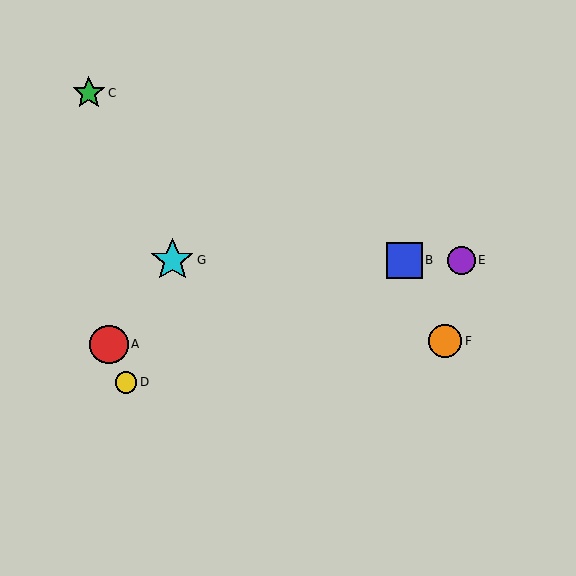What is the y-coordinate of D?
Object D is at y≈383.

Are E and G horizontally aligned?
Yes, both are at y≈260.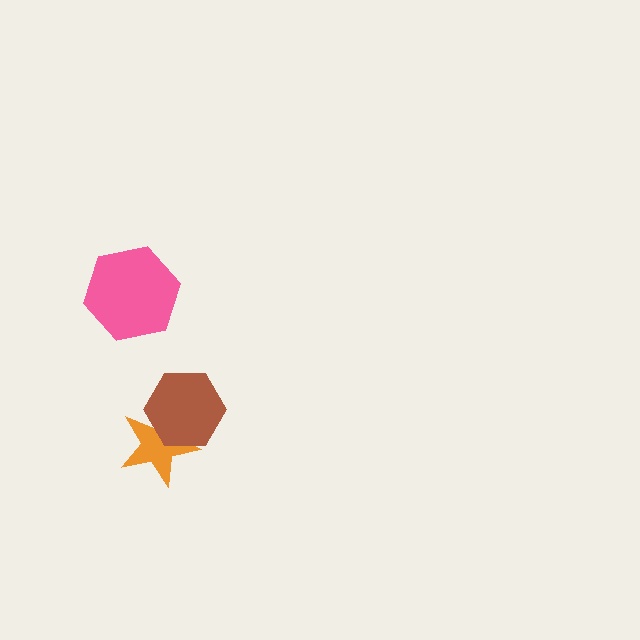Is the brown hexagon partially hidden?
No, no other shape covers it.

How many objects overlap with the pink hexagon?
0 objects overlap with the pink hexagon.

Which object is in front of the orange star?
The brown hexagon is in front of the orange star.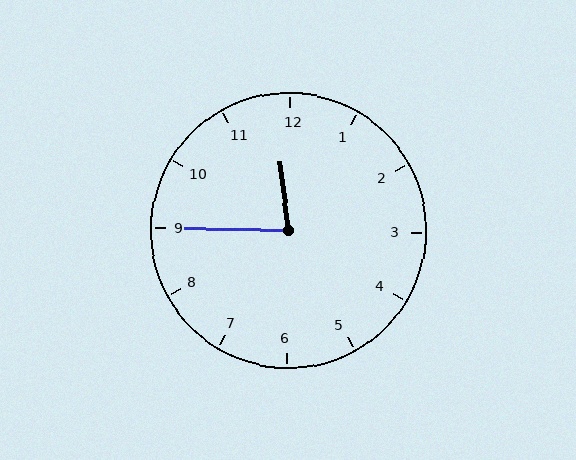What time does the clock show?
11:45.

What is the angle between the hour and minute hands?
Approximately 82 degrees.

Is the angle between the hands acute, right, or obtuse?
It is acute.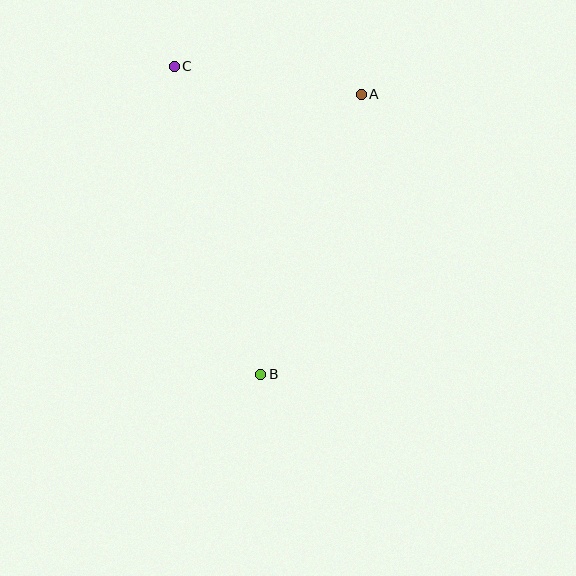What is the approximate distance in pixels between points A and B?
The distance between A and B is approximately 298 pixels.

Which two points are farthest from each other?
Points B and C are farthest from each other.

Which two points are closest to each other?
Points A and C are closest to each other.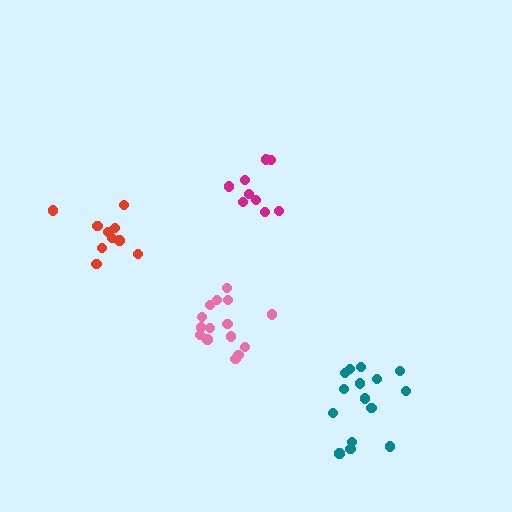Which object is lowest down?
The teal cluster is bottommost.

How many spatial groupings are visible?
There are 4 spatial groupings.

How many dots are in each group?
Group 1: 10 dots, Group 2: 15 dots, Group 3: 9 dots, Group 4: 15 dots (49 total).